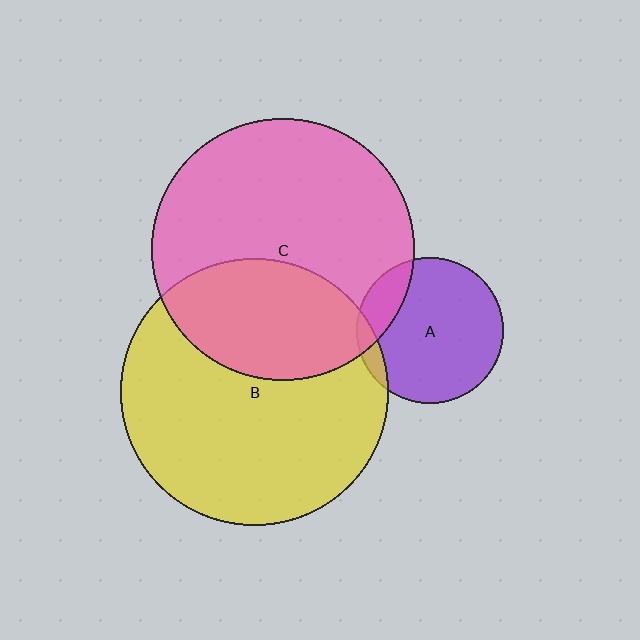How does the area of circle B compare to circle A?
Approximately 3.3 times.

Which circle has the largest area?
Circle B (yellow).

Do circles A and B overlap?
Yes.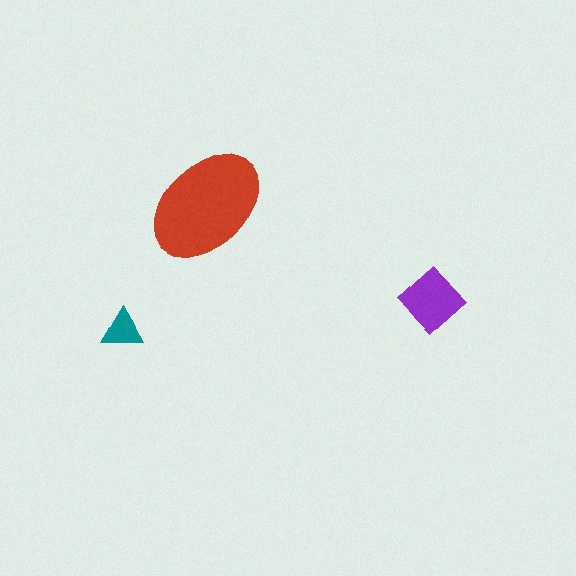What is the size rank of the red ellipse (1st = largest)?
1st.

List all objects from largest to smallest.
The red ellipse, the purple diamond, the teal triangle.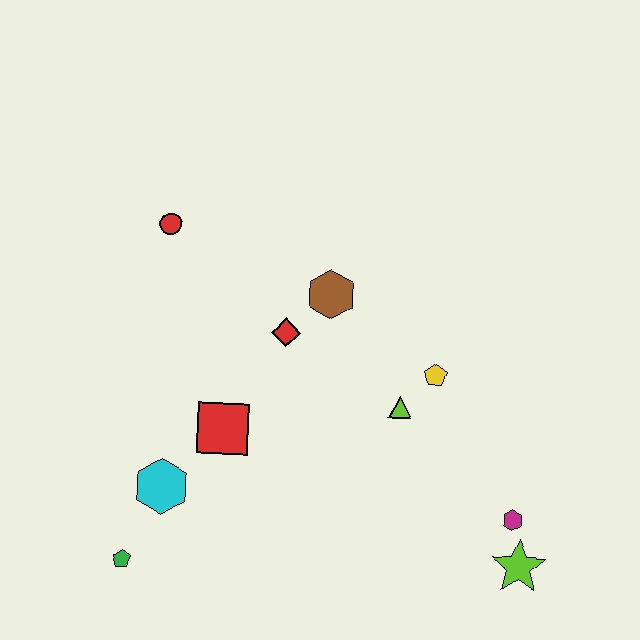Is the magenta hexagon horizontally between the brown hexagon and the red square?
No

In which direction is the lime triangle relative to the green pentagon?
The lime triangle is to the right of the green pentagon.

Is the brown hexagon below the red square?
No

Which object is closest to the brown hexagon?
The red diamond is closest to the brown hexagon.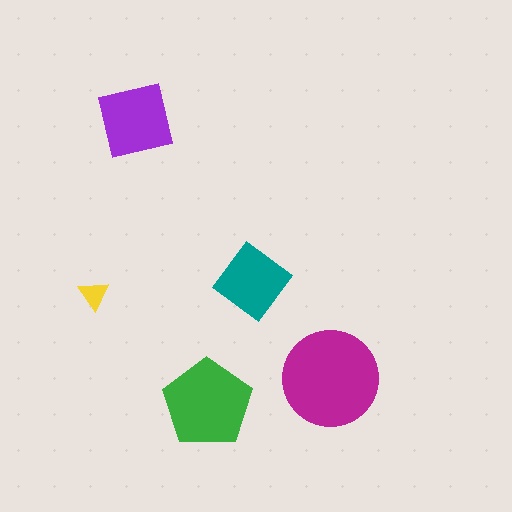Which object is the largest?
The magenta circle.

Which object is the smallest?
The yellow triangle.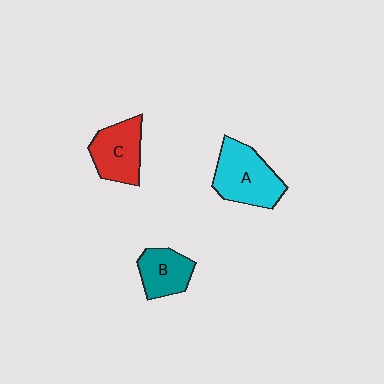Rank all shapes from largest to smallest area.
From largest to smallest: A (cyan), C (red), B (teal).